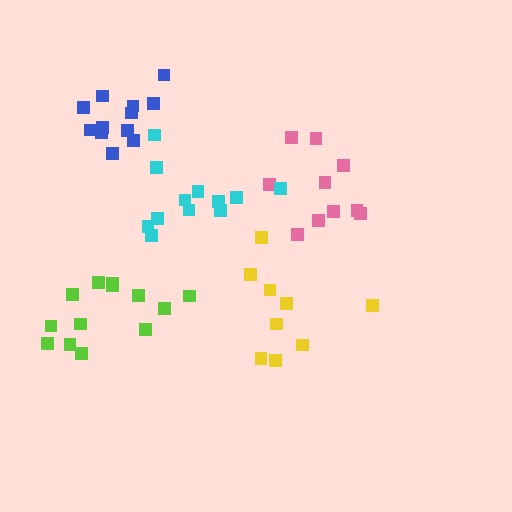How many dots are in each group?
Group 1: 13 dots, Group 2: 9 dots, Group 3: 10 dots, Group 4: 12 dots, Group 5: 12 dots (56 total).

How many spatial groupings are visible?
There are 5 spatial groupings.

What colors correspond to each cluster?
The clusters are colored: lime, yellow, pink, cyan, blue.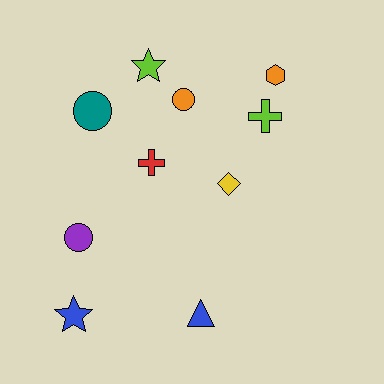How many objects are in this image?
There are 10 objects.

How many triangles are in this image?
There is 1 triangle.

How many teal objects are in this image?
There is 1 teal object.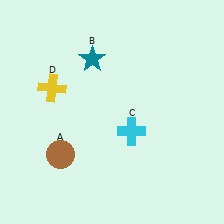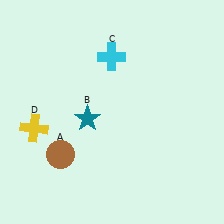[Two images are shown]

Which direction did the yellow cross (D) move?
The yellow cross (D) moved down.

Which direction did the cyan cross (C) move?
The cyan cross (C) moved up.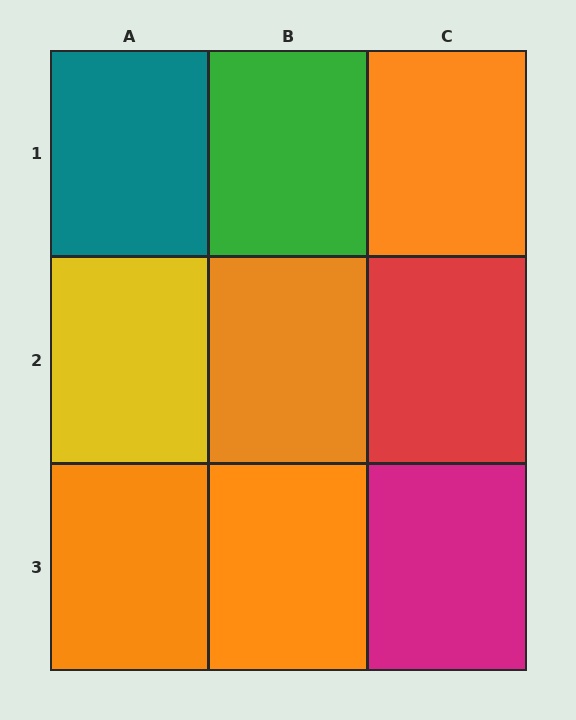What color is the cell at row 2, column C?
Red.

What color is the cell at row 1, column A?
Teal.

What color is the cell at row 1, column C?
Orange.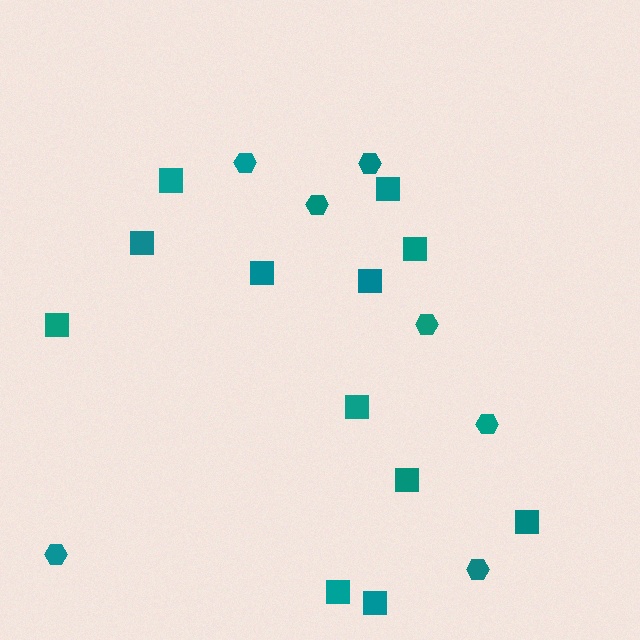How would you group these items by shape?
There are 2 groups: one group of hexagons (7) and one group of squares (12).